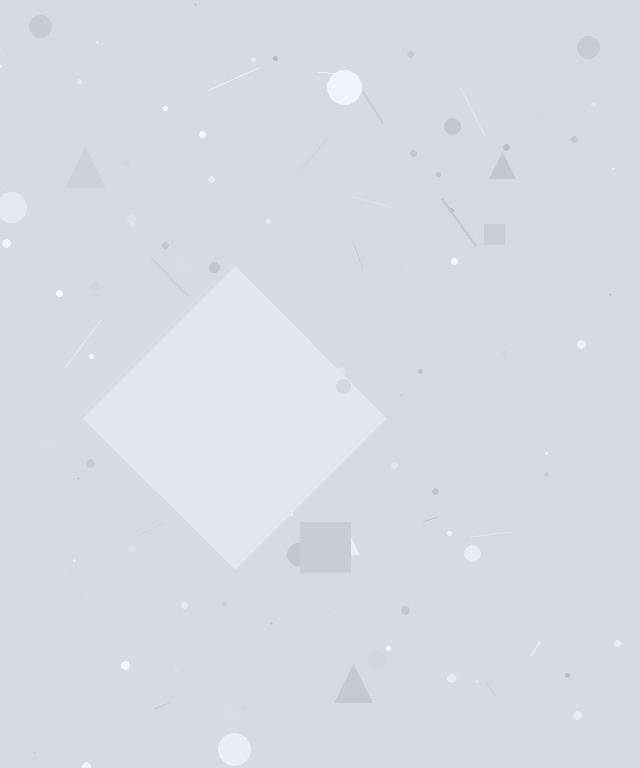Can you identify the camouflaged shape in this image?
The camouflaged shape is a diamond.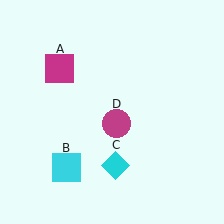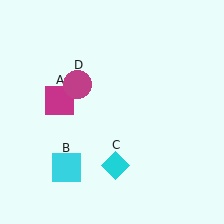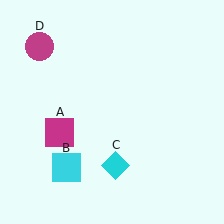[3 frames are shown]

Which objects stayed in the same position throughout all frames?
Cyan square (object B) and cyan diamond (object C) remained stationary.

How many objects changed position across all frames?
2 objects changed position: magenta square (object A), magenta circle (object D).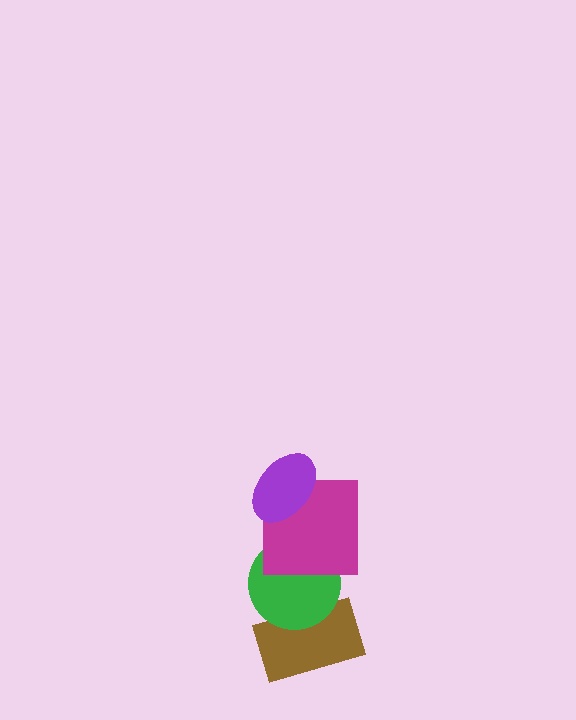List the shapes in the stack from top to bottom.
From top to bottom: the purple ellipse, the magenta square, the green circle, the brown rectangle.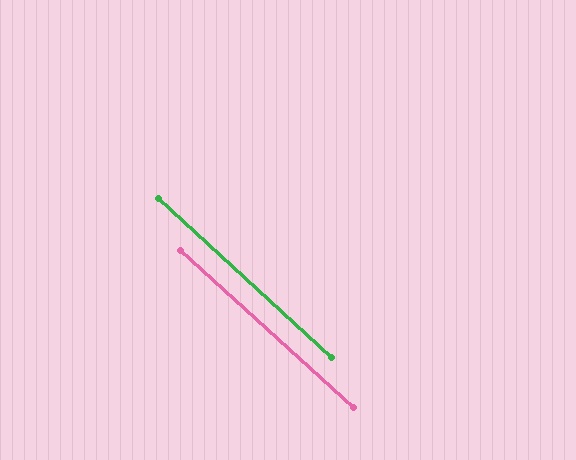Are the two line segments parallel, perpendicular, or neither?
Parallel — their directions differ by only 0.2°.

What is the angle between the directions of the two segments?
Approximately 0 degrees.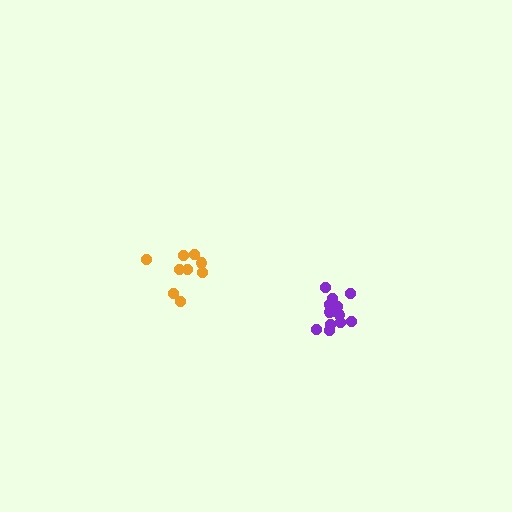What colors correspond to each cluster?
The clusters are colored: purple, orange.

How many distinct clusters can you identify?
There are 2 distinct clusters.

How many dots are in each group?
Group 1: 13 dots, Group 2: 9 dots (22 total).